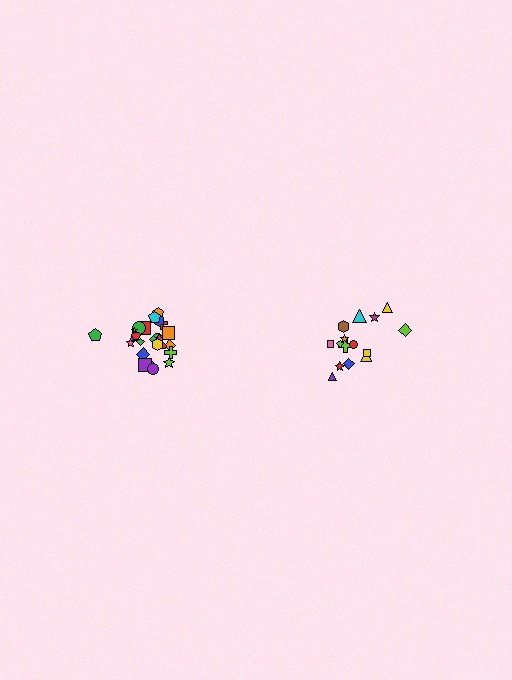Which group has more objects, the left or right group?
The left group.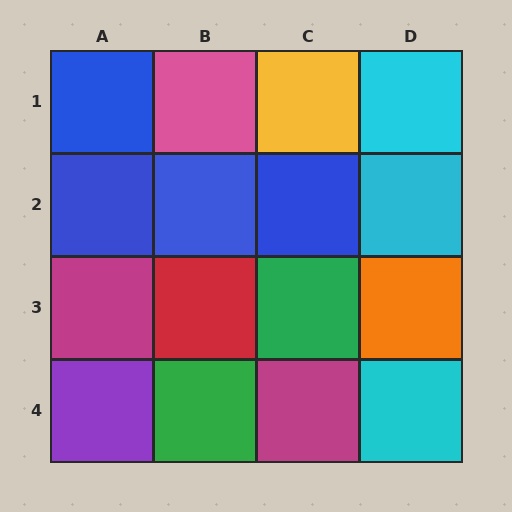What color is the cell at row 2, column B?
Blue.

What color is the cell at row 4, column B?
Green.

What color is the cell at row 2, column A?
Blue.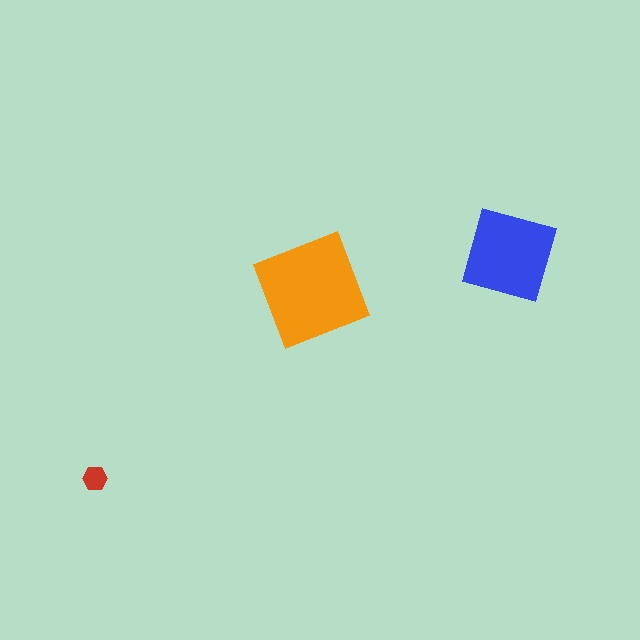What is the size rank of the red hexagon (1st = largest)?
3rd.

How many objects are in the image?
There are 3 objects in the image.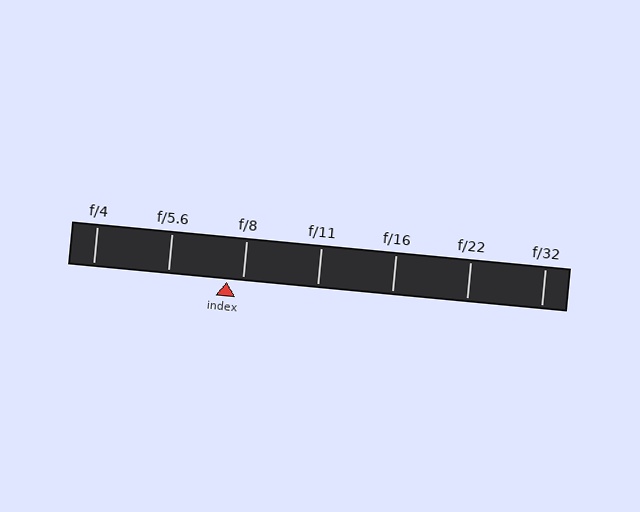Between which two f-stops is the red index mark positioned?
The index mark is between f/5.6 and f/8.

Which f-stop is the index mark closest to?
The index mark is closest to f/8.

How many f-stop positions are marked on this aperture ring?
There are 7 f-stop positions marked.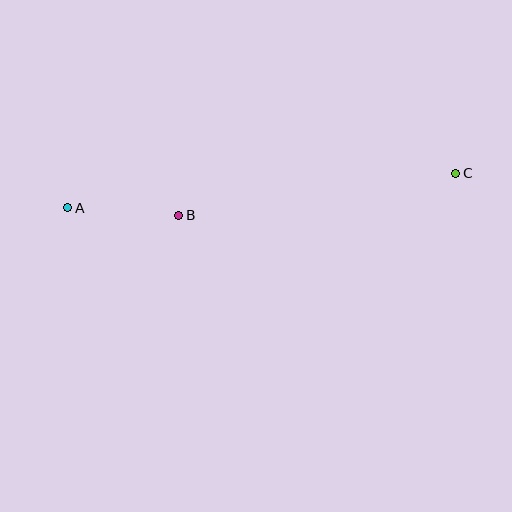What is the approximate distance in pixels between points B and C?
The distance between B and C is approximately 280 pixels.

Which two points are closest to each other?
Points A and B are closest to each other.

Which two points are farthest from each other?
Points A and C are farthest from each other.